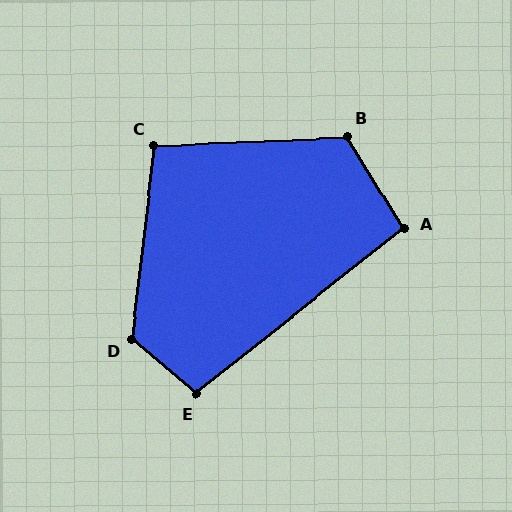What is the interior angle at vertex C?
Approximately 99 degrees (obtuse).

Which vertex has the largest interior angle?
D, at approximately 123 degrees.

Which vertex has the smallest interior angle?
A, at approximately 97 degrees.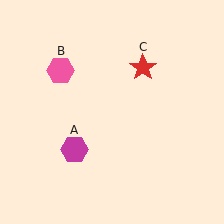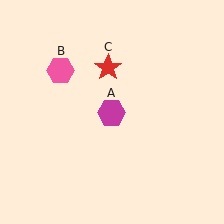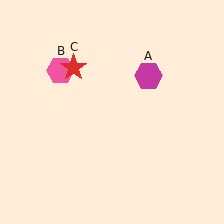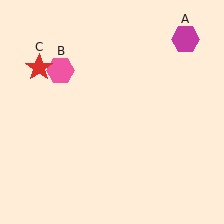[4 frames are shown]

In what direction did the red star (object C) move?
The red star (object C) moved left.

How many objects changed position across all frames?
2 objects changed position: magenta hexagon (object A), red star (object C).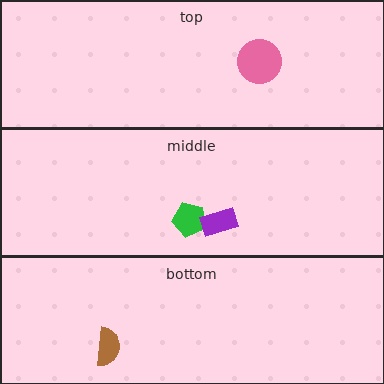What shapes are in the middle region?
The green pentagon, the purple rectangle.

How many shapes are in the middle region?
2.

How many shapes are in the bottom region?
1.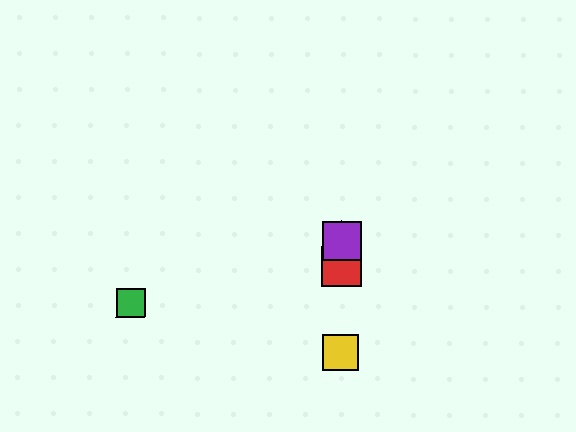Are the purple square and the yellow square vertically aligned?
Yes, both are at x≈342.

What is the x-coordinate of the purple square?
The purple square is at x≈342.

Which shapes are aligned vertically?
The red square, the blue hexagon, the yellow square, the purple square are aligned vertically.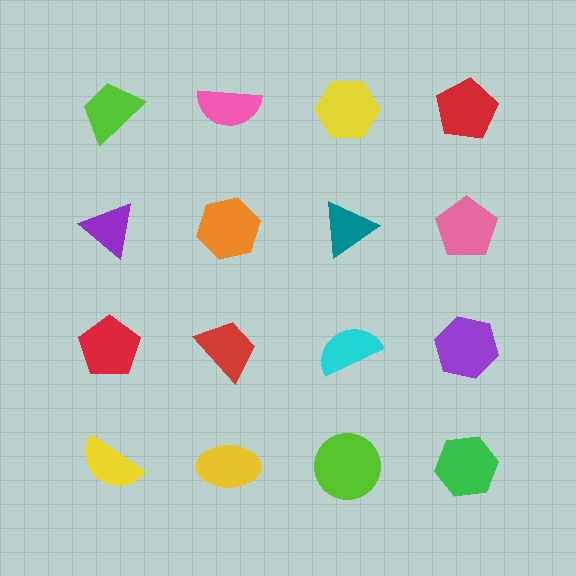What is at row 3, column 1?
A red pentagon.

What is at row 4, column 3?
A lime circle.